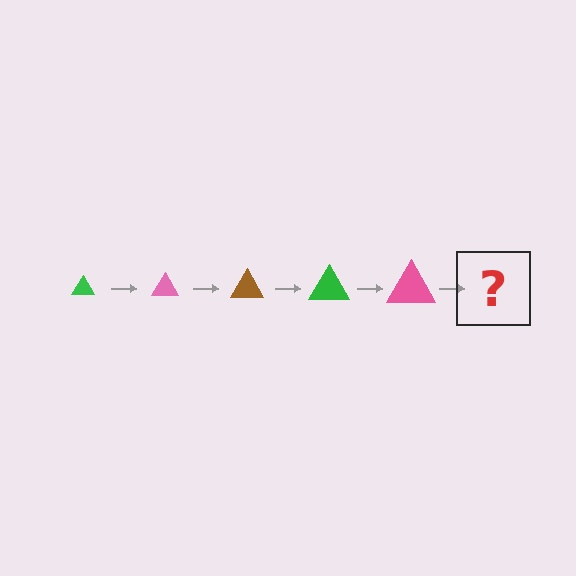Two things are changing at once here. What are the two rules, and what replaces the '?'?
The two rules are that the triangle grows larger each step and the color cycles through green, pink, and brown. The '?' should be a brown triangle, larger than the previous one.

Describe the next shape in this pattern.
It should be a brown triangle, larger than the previous one.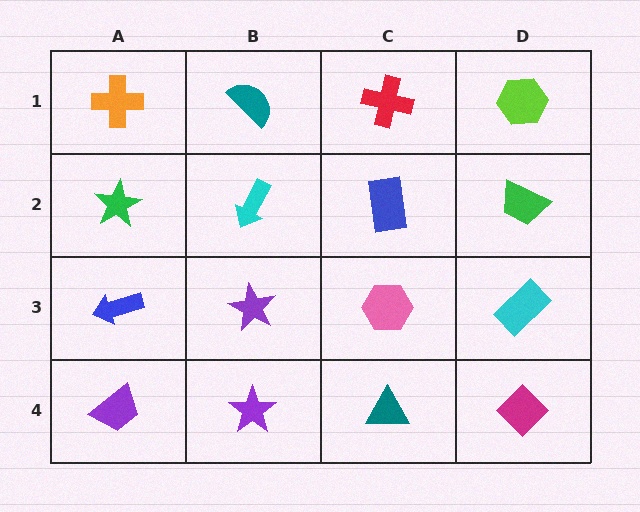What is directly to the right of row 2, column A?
A cyan arrow.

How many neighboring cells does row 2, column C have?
4.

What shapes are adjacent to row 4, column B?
A purple star (row 3, column B), a purple trapezoid (row 4, column A), a teal triangle (row 4, column C).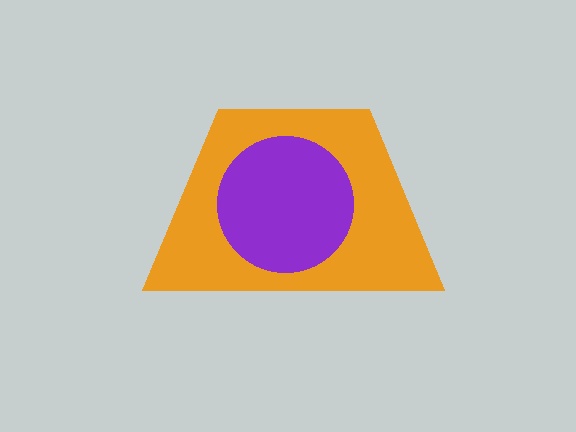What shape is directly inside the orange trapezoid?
The purple circle.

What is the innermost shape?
The purple circle.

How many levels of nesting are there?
2.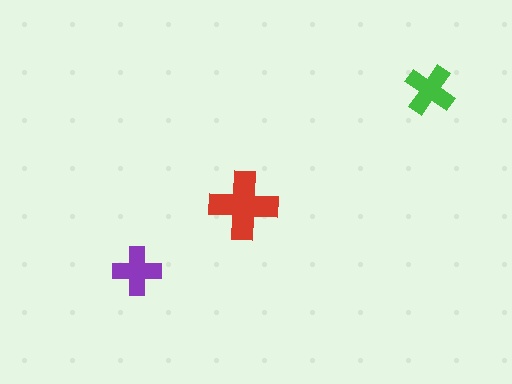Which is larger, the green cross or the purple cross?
The green one.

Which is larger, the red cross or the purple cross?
The red one.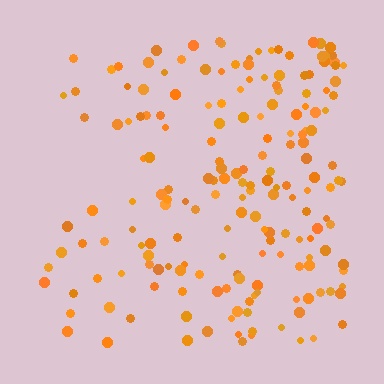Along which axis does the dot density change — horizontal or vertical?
Horizontal.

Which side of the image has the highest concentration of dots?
The right.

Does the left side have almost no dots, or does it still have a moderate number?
Still a moderate number, just noticeably fewer than the right.